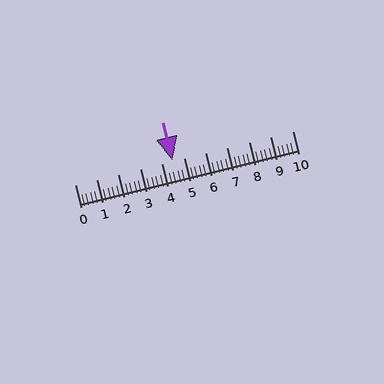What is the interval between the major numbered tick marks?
The major tick marks are spaced 1 units apart.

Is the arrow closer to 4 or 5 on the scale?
The arrow is closer to 5.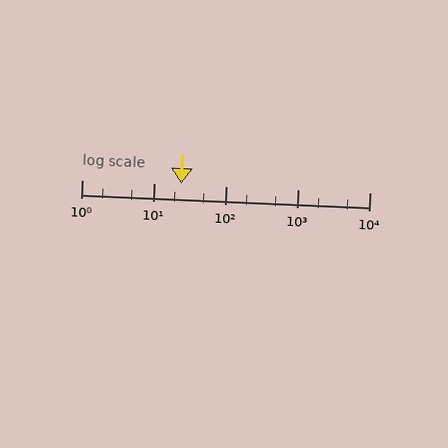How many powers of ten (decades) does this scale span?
The scale spans 4 decades, from 1 to 10000.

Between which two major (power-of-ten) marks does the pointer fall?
The pointer is between 10 and 100.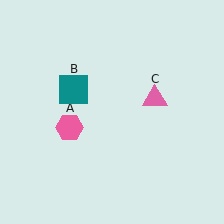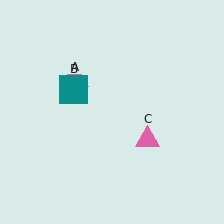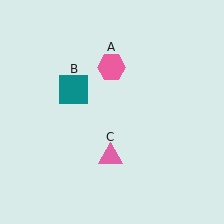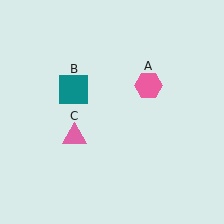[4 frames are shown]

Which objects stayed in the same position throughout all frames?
Teal square (object B) remained stationary.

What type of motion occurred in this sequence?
The pink hexagon (object A), pink triangle (object C) rotated clockwise around the center of the scene.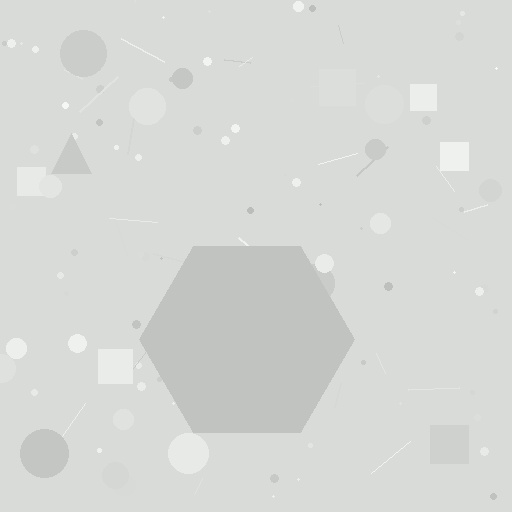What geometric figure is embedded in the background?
A hexagon is embedded in the background.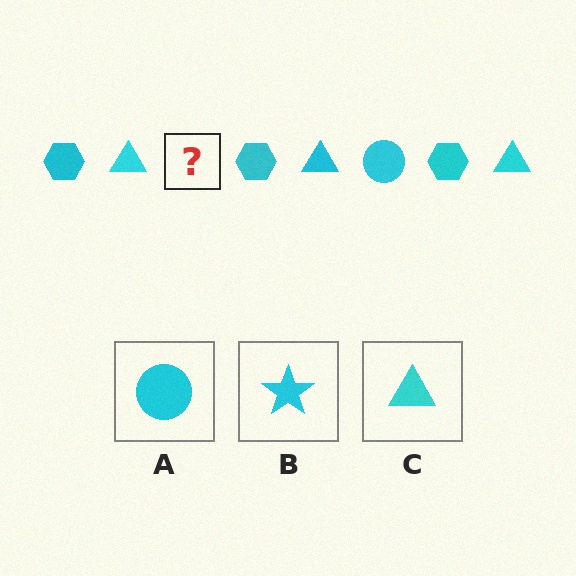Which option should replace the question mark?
Option A.